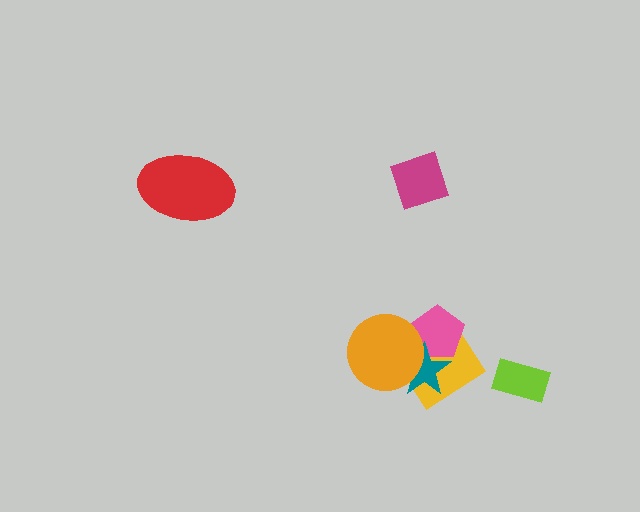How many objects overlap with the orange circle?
3 objects overlap with the orange circle.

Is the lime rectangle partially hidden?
No, no other shape covers it.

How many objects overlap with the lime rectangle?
0 objects overlap with the lime rectangle.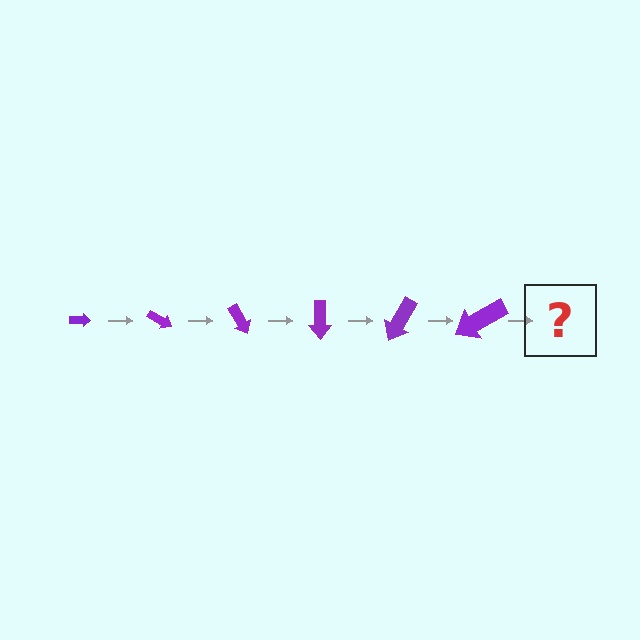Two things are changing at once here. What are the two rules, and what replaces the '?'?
The two rules are that the arrow grows larger each step and it rotates 30 degrees each step. The '?' should be an arrow, larger than the previous one and rotated 180 degrees from the start.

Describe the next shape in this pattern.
It should be an arrow, larger than the previous one and rotated 180 degrees from the start.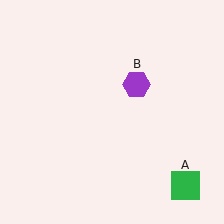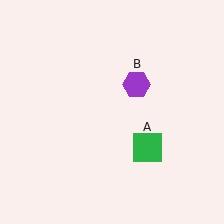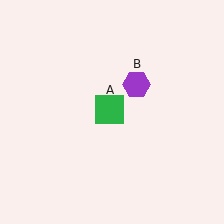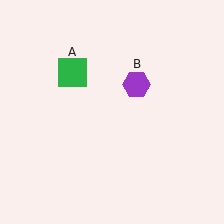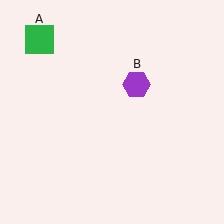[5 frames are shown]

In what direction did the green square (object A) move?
The green square (object A) moved up and to the left.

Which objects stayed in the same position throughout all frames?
Purple hexagon (object B) remained stationary.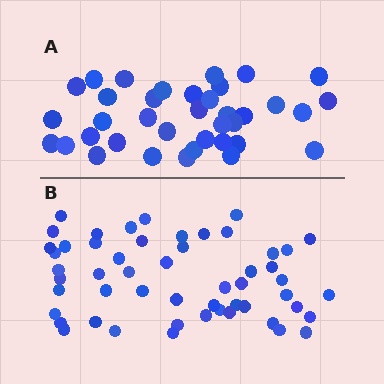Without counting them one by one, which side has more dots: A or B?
Region B (the bottom region) has more dots.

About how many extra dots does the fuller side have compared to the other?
Region B has approximately 15 more dots than region A.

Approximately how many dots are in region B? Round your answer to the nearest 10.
About 50 dots. (The exact count is 53, which rounds to 50.)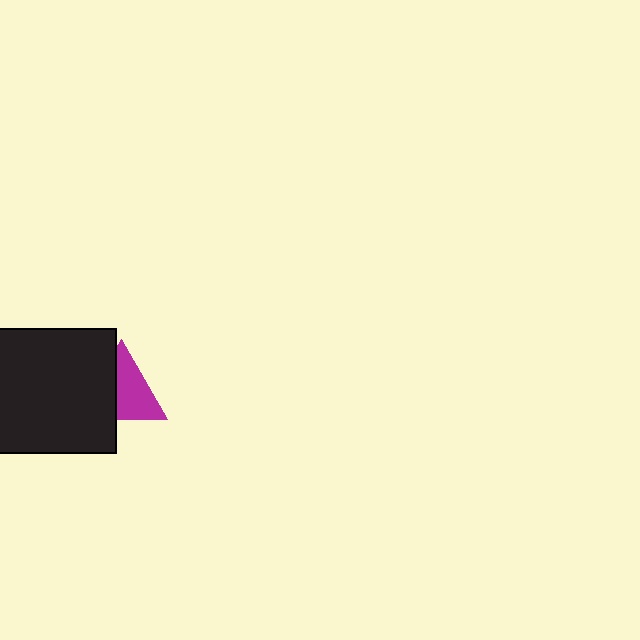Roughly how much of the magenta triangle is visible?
About half of it is visible (roughly 58%).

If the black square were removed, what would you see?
You would see the complete magenta triangle.